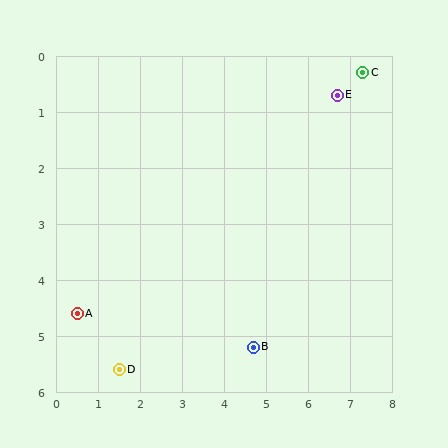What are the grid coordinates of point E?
Point E is at approximately (6.7, 0.7).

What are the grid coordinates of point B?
Point B is at approximately (4.7, 5.2).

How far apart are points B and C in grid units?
Points B and C are about 5.5 grid units apart.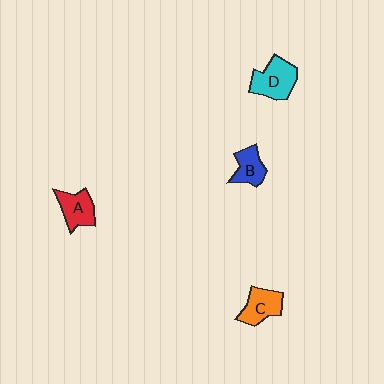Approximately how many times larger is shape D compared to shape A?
Approximately 1.2 times.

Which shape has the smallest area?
Shape B (blue).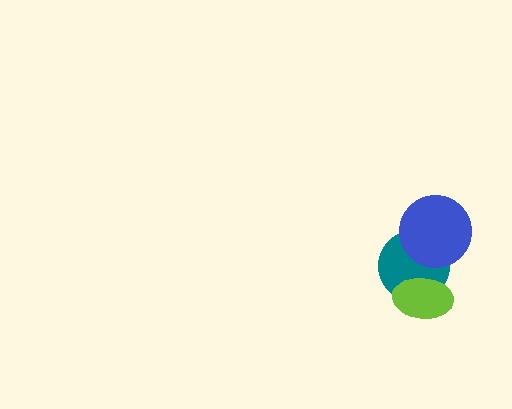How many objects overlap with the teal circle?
2 objects overlap with the teal circle.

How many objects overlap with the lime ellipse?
1 object overlaps with the lime ellipse.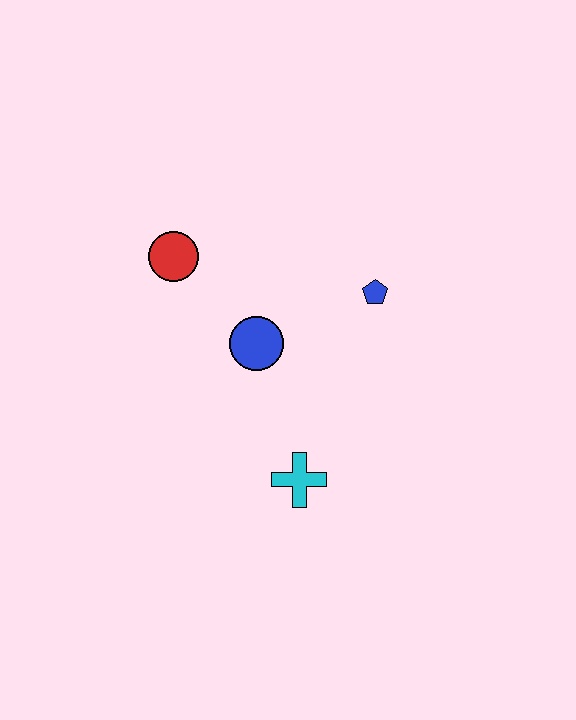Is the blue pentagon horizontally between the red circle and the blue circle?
No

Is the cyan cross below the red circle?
Yes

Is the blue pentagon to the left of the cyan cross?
No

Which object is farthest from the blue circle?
The cyan cross is farthest from the blue circle.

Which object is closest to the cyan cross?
The blue circle is closest to the cyan cross.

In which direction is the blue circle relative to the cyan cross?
The blue circle is above the cyan cross.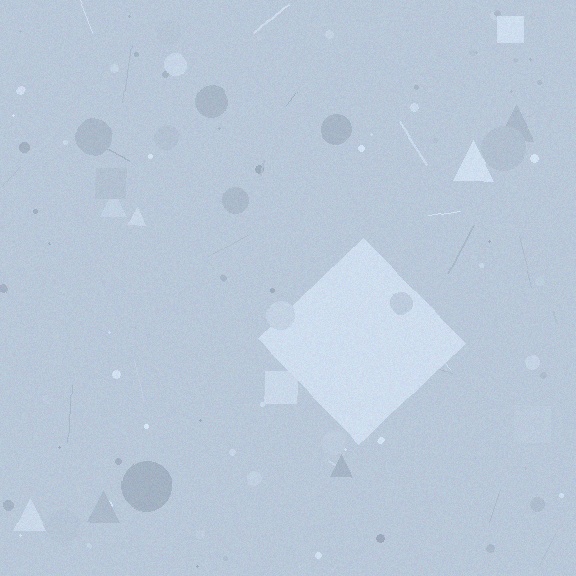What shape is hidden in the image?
A diamond is hidden in the image.